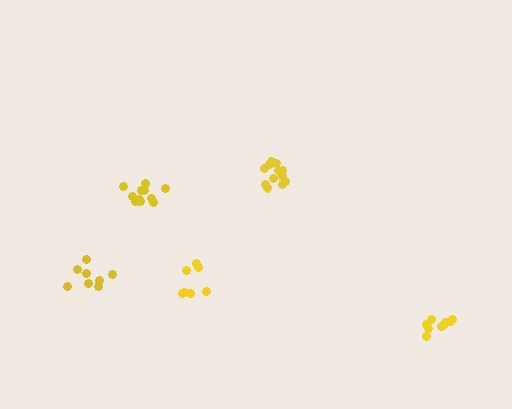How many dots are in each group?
Group 1: 13 dots, Group 2: 9 dots, Group 3: 7 dots, Group 4: 12 dots, Group 5: 8 dots (49 total).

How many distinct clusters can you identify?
There are 5 distinct clusters.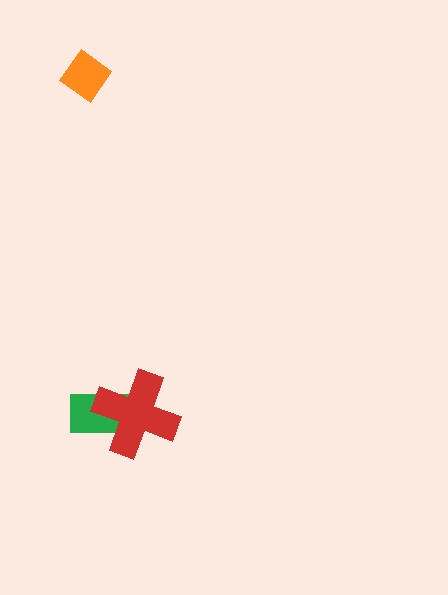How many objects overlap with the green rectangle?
1 object overlaps with the green rectangle.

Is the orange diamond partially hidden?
No, no other shape covers it.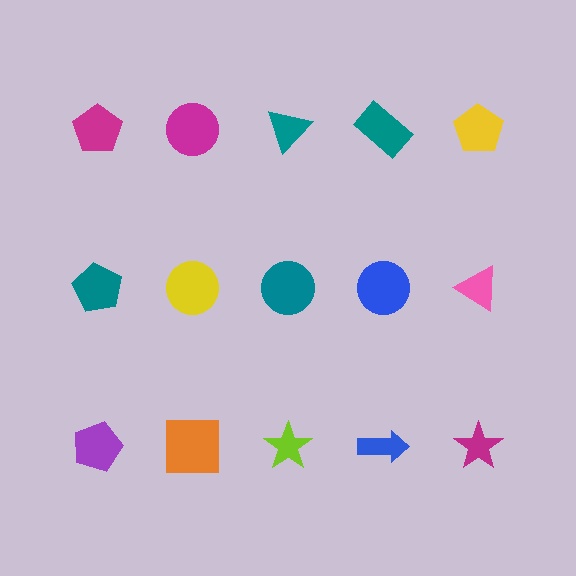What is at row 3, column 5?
A magenta star.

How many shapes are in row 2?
5 shapes.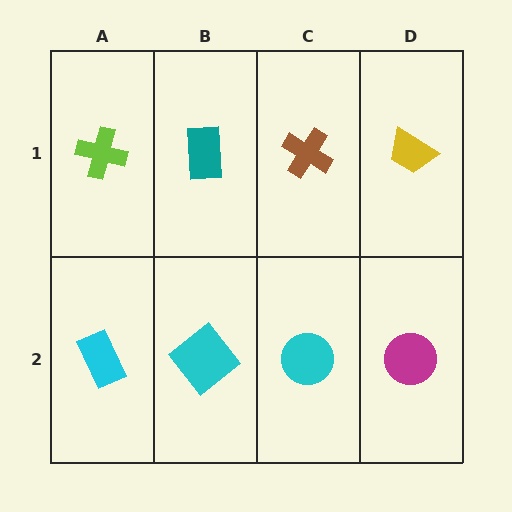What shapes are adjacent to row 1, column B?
A cyan diamond (row 2, column B), a lime cross (row 1, column A), a brown cross (row 1, column C).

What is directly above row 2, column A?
A lime cross.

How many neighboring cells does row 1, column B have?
3.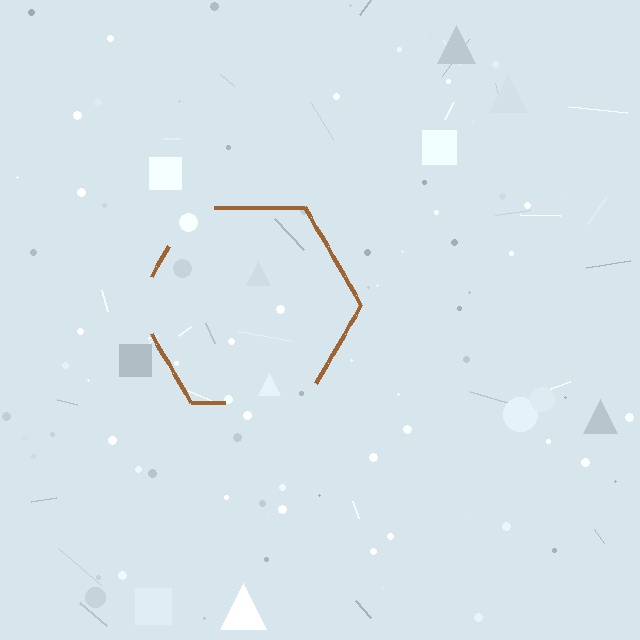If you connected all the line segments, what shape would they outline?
They would outline a hexagon.